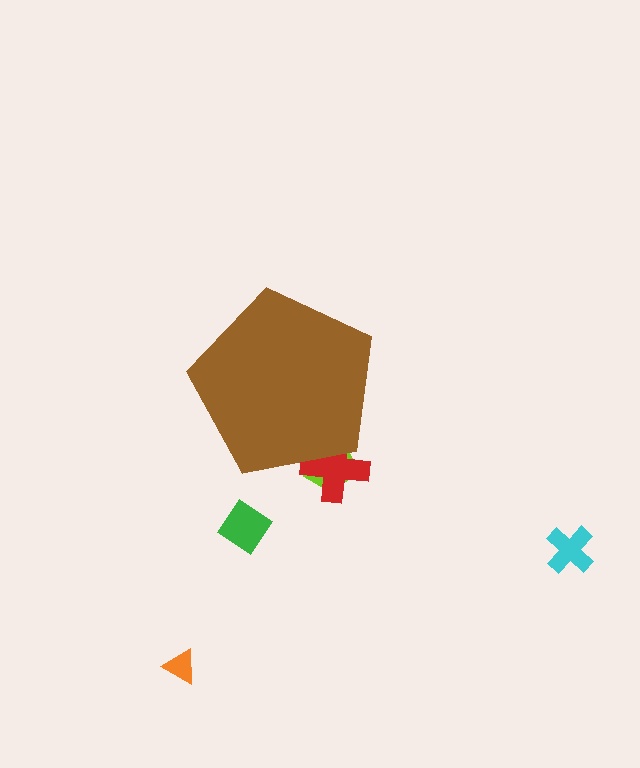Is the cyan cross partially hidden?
No, the cyan cross is fully visible.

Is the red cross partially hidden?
Yes, the red cross is partially hidden behind the brown pentagon.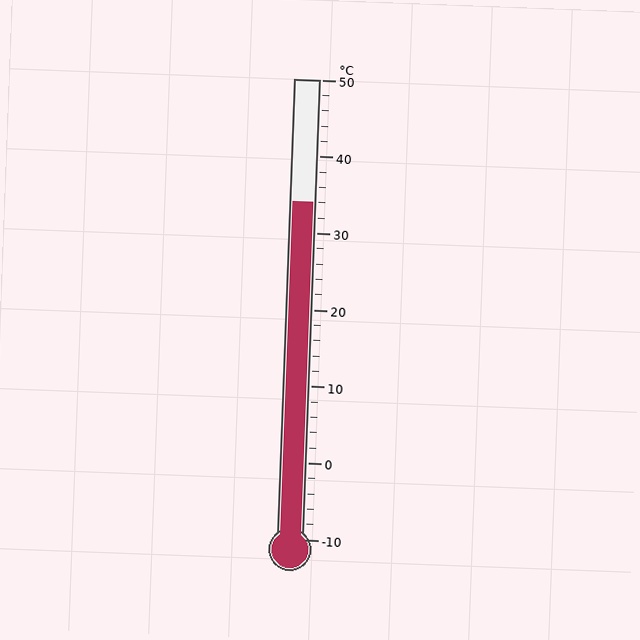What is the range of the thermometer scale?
The thermometer scale ranges from -10°C to 50°C.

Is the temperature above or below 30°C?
The temperature is above 30°C.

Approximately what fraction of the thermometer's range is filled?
The thermometer is filled to approximately 75% of its range.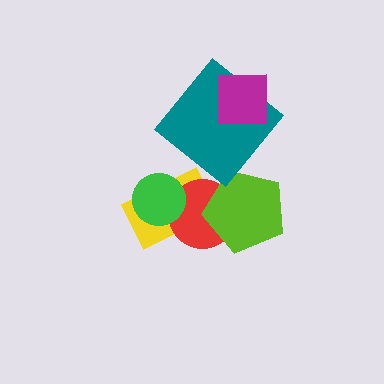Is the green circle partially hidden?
No, no other shape covers it.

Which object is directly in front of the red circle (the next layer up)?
The lime pentagon is directly in front of the red circle.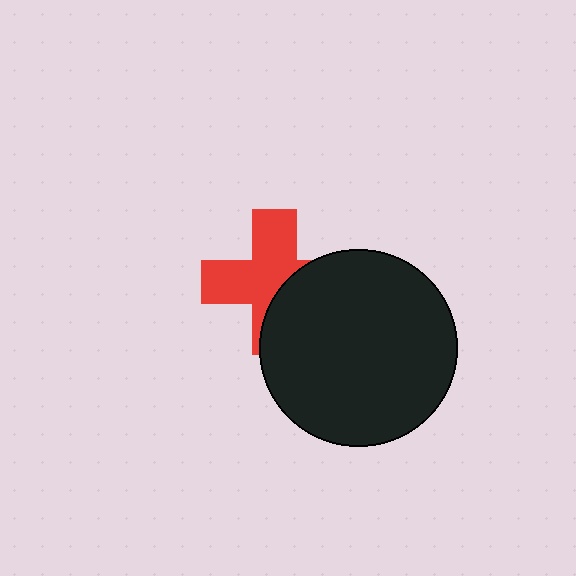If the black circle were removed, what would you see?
You would see the complete red cross.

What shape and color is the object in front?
The object in front is a black circle.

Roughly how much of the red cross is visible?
About half of it is visible (roughly 59%).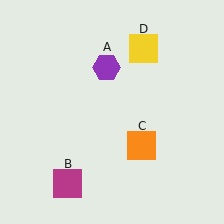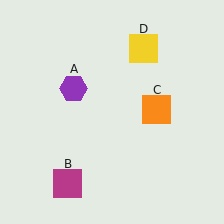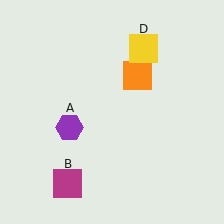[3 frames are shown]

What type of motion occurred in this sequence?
The purple hexagon (object A), orange square (object C) rotated counterclockwise around the center of the scene.